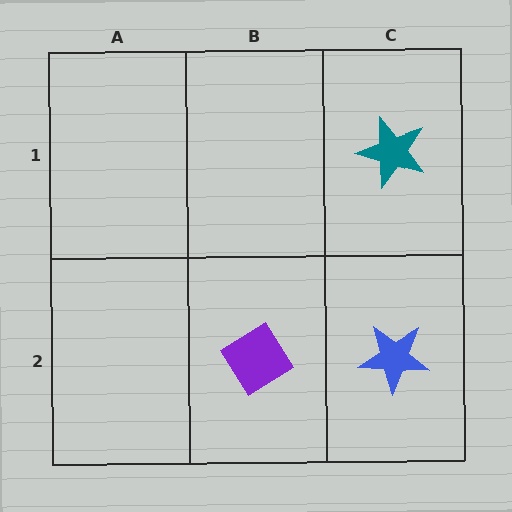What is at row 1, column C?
A teal star.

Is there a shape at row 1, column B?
No, that cell is empty.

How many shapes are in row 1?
1 shape.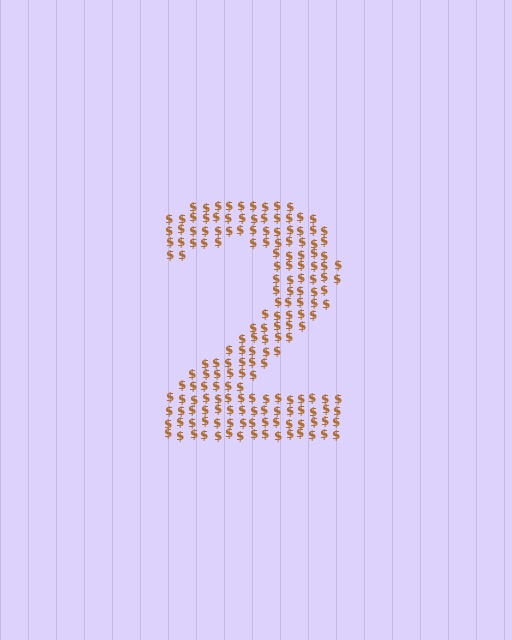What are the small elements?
The small elements are dollar signs.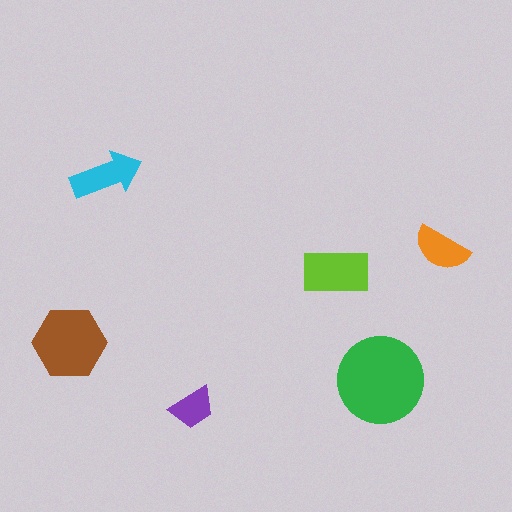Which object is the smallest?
The purple trapezoid.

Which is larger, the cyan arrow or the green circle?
The green circle.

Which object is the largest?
The green circle.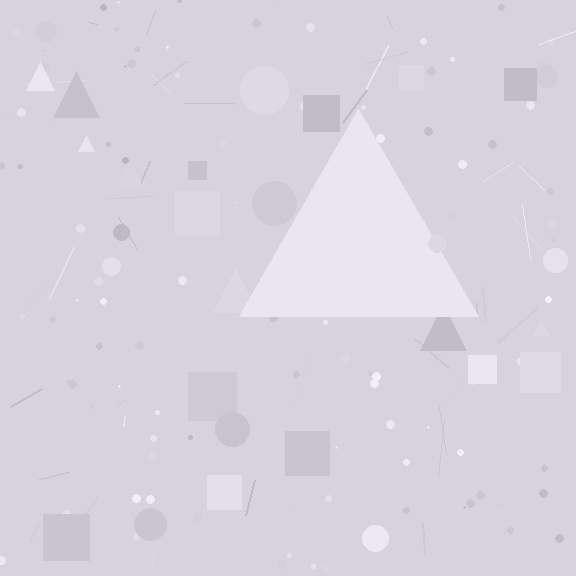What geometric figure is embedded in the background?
A triangle is embedded in the background.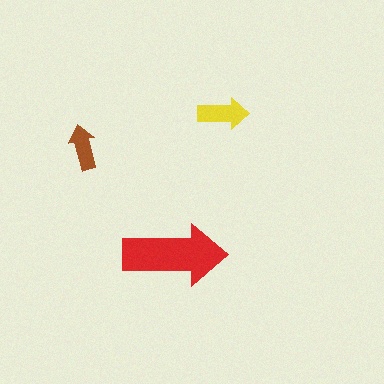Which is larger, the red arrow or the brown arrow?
The red one.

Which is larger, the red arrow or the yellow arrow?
The red one.